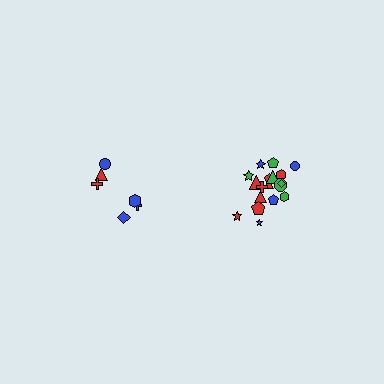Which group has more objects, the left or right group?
The right group.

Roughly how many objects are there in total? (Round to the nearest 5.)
Roughly 25 objects in total.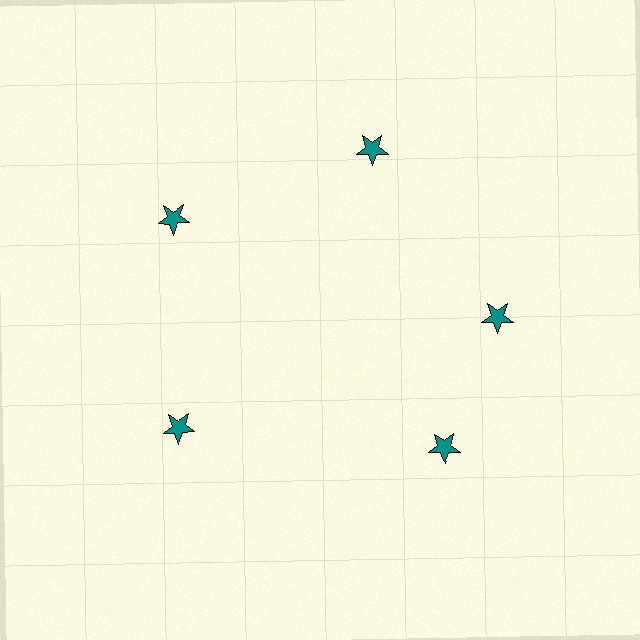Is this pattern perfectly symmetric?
No. The 5 teal stars are arranged in a ring, but one element near the 5 o'clock position is rotated out of alignment along the ring, breaking the 5-fold rotational symmetry.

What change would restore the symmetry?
The symmetry would be restored by rotating it back into even spacing with its neighbors so that all 5 stars sit at equal angles and equal distance from the center.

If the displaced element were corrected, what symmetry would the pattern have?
It would have 5-fold rotational symmetry — the pattern would map onto itself every 72 degrees.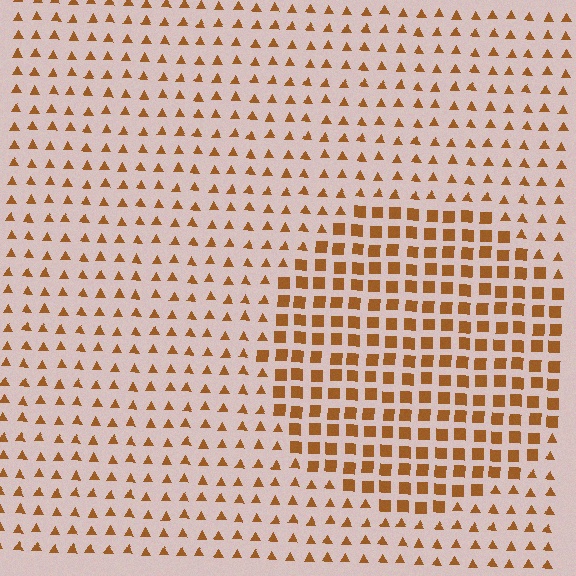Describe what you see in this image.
The image is filled with small brown elements arranged in a uniform grid. A circle-shaped region contains squares, while the surrounding area contains triangles. The boundary is defined purely by the change in element shape.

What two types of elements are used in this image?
The image uses squares inside the circle region and triangles outside it.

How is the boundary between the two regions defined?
The boundary is defined by a change in element shape: squares inside vs. triangles outside. All elements share the same color and spacing.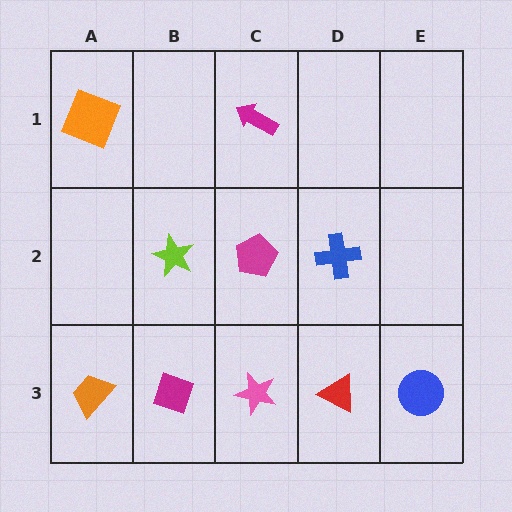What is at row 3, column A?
An orange trapezoid.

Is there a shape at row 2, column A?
No, that cell is empty.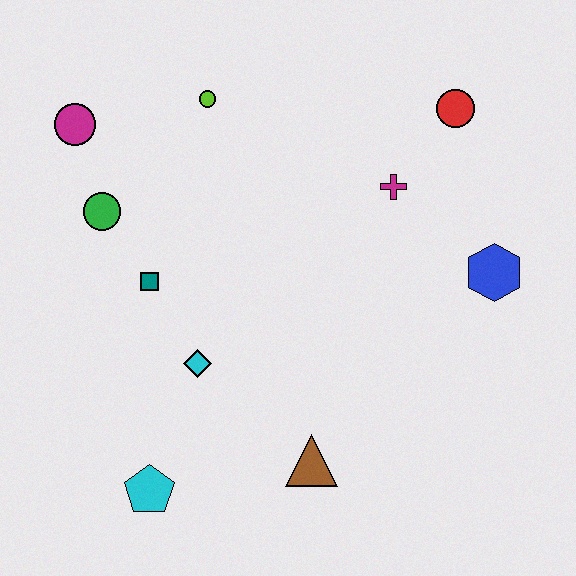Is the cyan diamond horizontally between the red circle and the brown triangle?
No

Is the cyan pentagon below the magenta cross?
Yes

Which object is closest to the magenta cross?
The red circle is closest to the magenta cross.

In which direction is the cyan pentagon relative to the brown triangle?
The cyan pentagon is to the left of the brown triangle.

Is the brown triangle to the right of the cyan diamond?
Yes